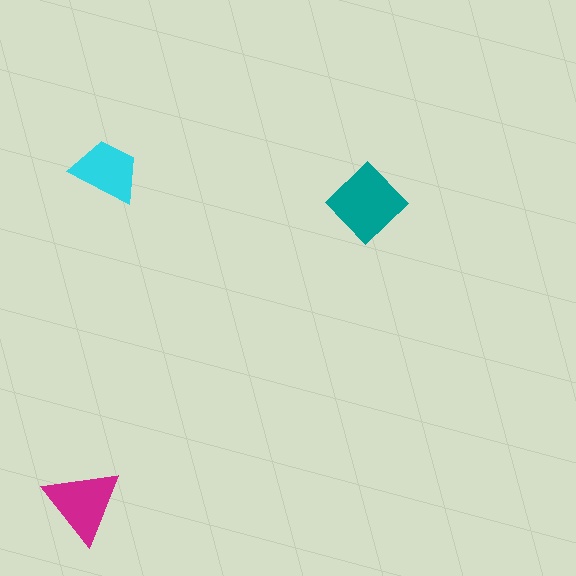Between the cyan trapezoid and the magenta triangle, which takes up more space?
The magenta triangle.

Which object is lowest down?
The magenta triangle is bottommost.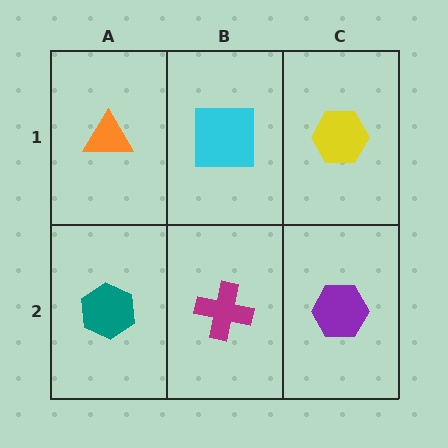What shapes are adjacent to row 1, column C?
A purple hexagon (row 2, column C), a cyan square (row 1, column B).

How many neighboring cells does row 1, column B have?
3.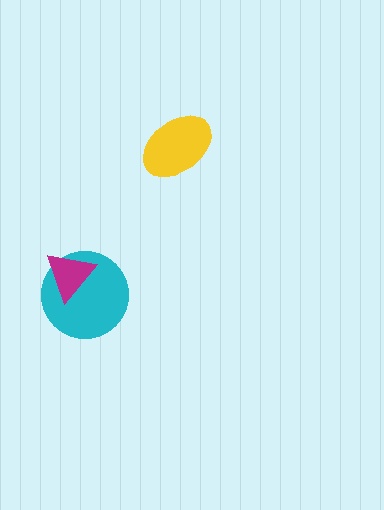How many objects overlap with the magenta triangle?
1 object overlaps with the magenta triangle.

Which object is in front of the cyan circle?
The magenta triangle is in front of the cyan circle.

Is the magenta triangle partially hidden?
No, no other shape covers it.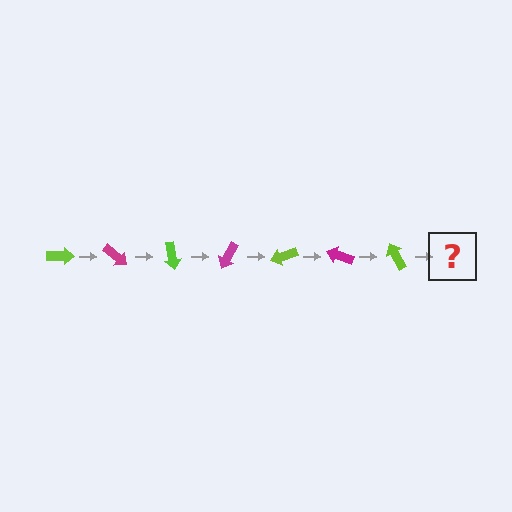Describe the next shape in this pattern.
It should be a magenta arrow, rotated 280 degrees from the start.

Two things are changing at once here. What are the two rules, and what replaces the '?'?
The two rules are that it rotates 40 degrees each step and the color cycles through lime and magenta. The '?' should be a magenta arrow, rotated 280 degrees from the start.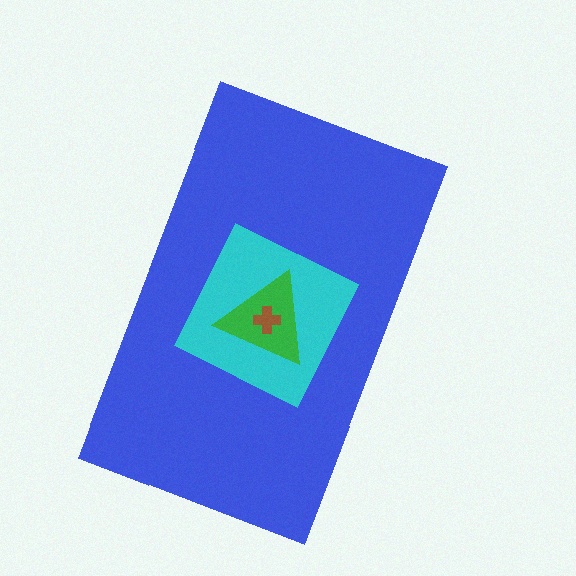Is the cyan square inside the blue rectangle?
Yes.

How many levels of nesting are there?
4.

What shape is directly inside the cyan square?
The green triangle.